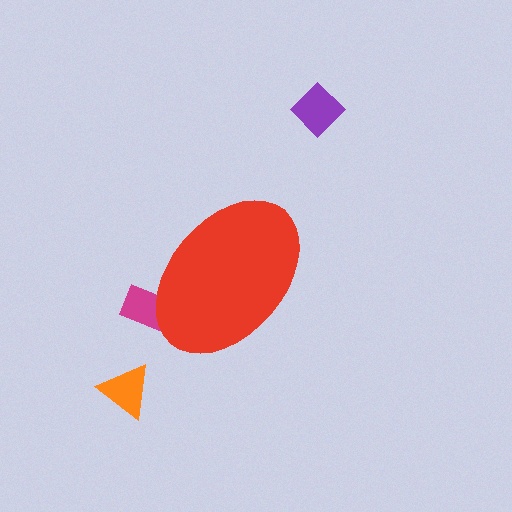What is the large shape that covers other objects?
A red ellipse.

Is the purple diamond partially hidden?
No, the purple diamond is fully visible.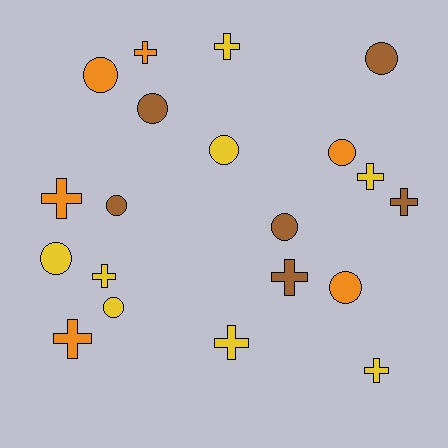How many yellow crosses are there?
There are 5 yellow crosses.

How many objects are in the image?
There are 20 objects.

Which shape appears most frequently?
Circle, with 10 objects.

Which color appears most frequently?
Yellow, with 8 objects.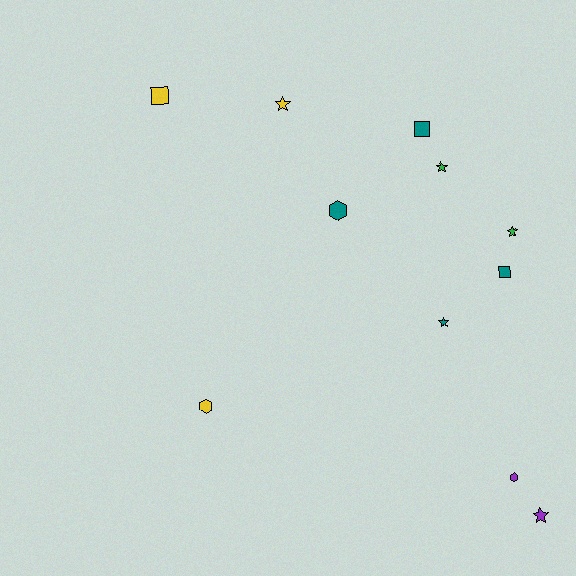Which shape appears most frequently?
Star, with 5 objects.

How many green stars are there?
There are 2 green stars.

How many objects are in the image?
There are 11 objects.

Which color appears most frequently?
Teal, with 4 objects.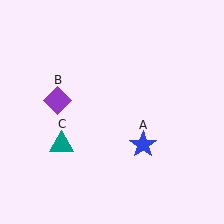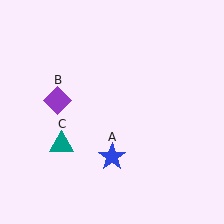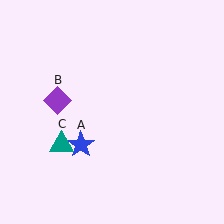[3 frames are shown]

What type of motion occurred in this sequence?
The blue star (object A) rotated clockwise around the center of the scene.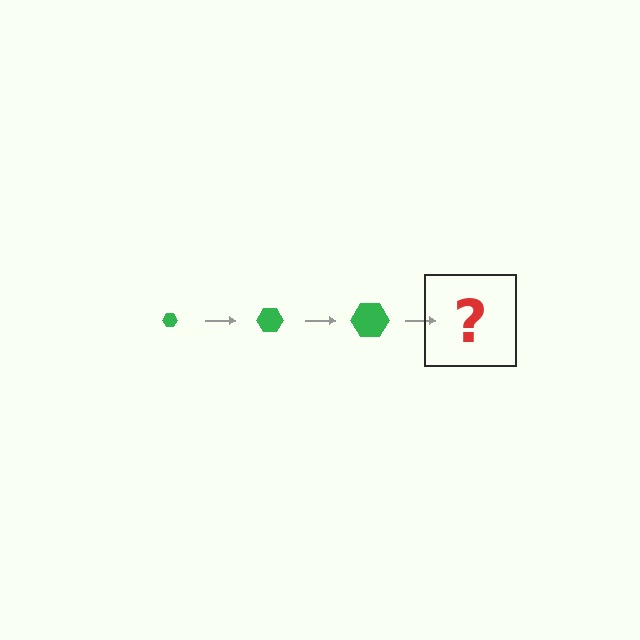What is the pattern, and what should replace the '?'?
The pattern is that the hexagon gets progressively larger each step. The '?' should be a green hexagon, larger than the previous one.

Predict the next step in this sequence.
The next step is a green hexagon, larger than the previous one.